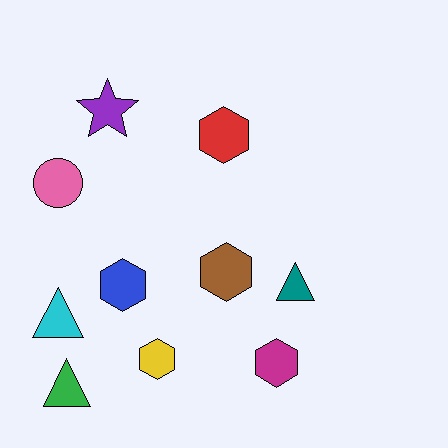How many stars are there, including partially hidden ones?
There is 1 star.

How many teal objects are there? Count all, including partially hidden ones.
There is 1 teal object.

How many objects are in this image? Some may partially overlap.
There are 10 objects.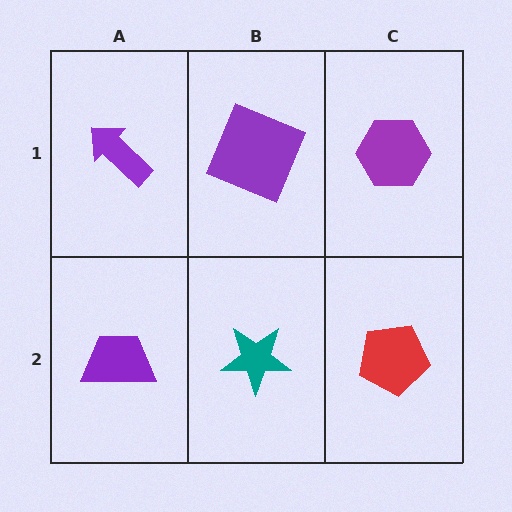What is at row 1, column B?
A purple square.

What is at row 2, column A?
A purple trapezoid.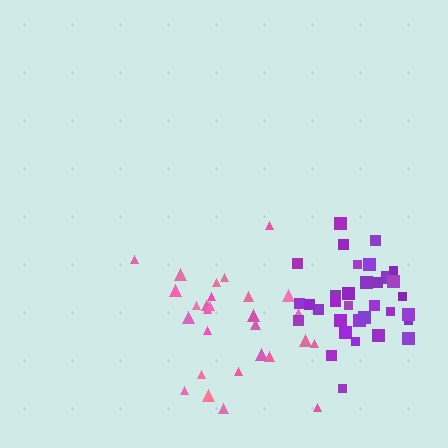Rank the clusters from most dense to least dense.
purple, pink.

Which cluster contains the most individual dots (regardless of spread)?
Purple (33).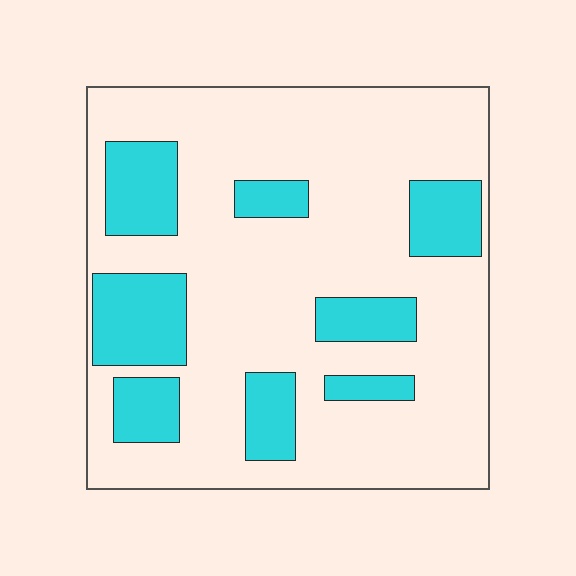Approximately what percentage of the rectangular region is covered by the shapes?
Approximately 25%.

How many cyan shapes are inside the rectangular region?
8.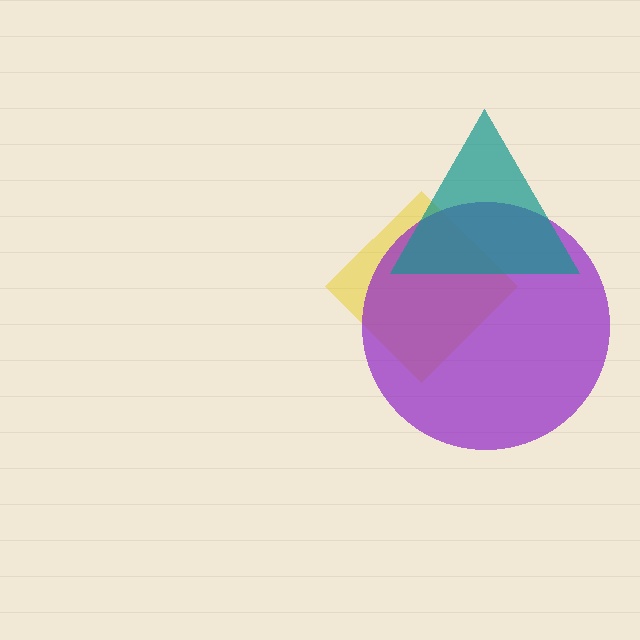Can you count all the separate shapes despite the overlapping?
Yes, there are 3 separate shapes.